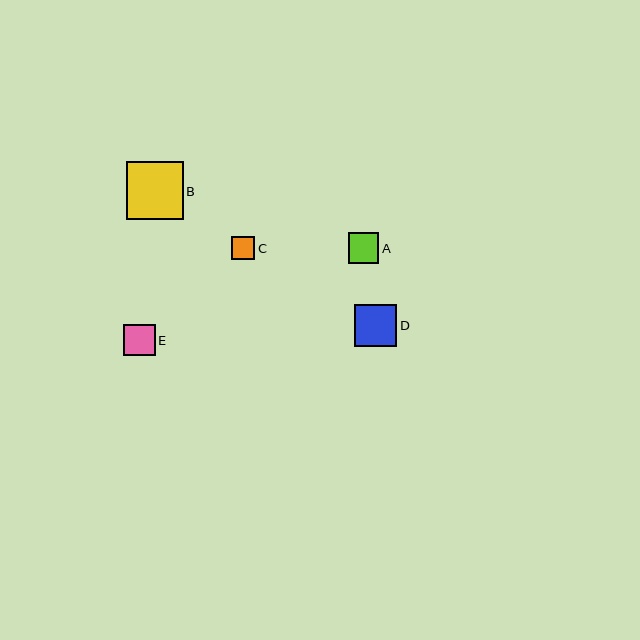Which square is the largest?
Square B is the largest with a size of approximately 57 pixels.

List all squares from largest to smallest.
From largest to smallest: B, D, E, A, C.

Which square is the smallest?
Square C is the smallest with a size of approximately 23 pixels.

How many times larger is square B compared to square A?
Square B is approximately 1.9 times the size of square A.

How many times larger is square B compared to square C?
Square B is approximately 2.5 times the size of square C.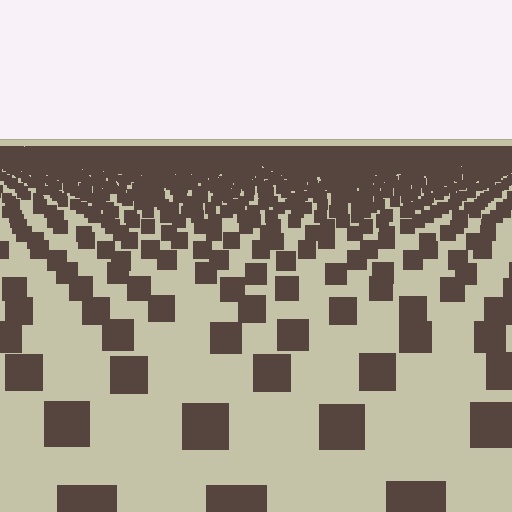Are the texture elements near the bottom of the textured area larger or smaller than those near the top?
Larger. Near the bottom, elements are closer to the viewer and appear at a bigger on-screen size.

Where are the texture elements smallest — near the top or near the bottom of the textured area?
Near the top.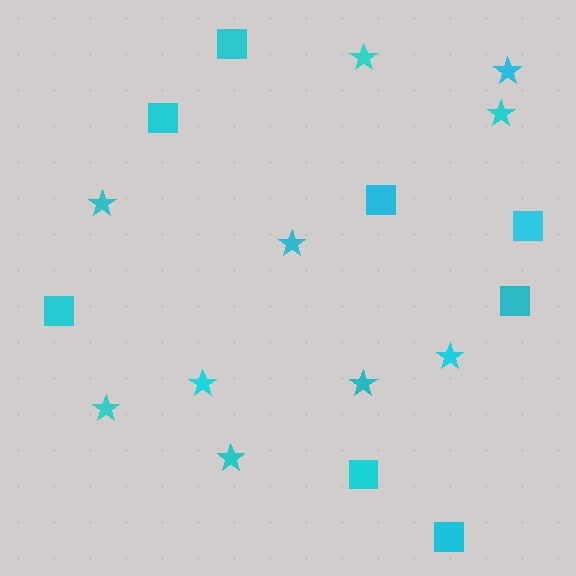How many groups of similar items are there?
There are 2 groups: one group of stars (10) and one group of squares (8).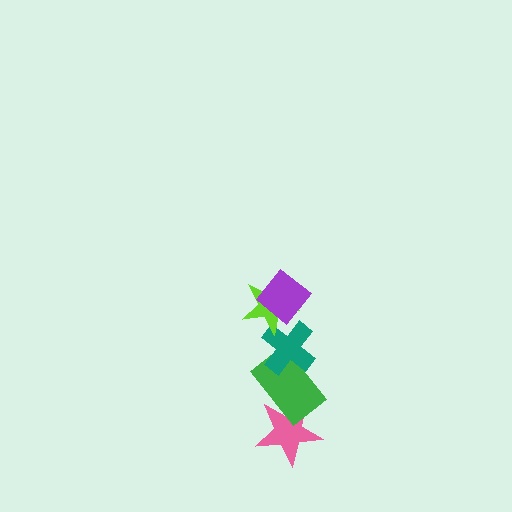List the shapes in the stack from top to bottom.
From top to bottom: the purple diamond, the lime star, the teal cross, the green rectangle, the pink star.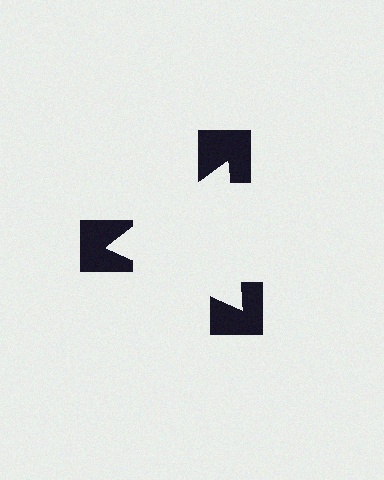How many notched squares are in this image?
There are 3 — one at each vertex of the illusory triangle.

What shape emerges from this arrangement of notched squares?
An illusory triangle — its edges are inferred from the aligned wedge cuts in the notched squares, not physically drawn.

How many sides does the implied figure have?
3 sides.